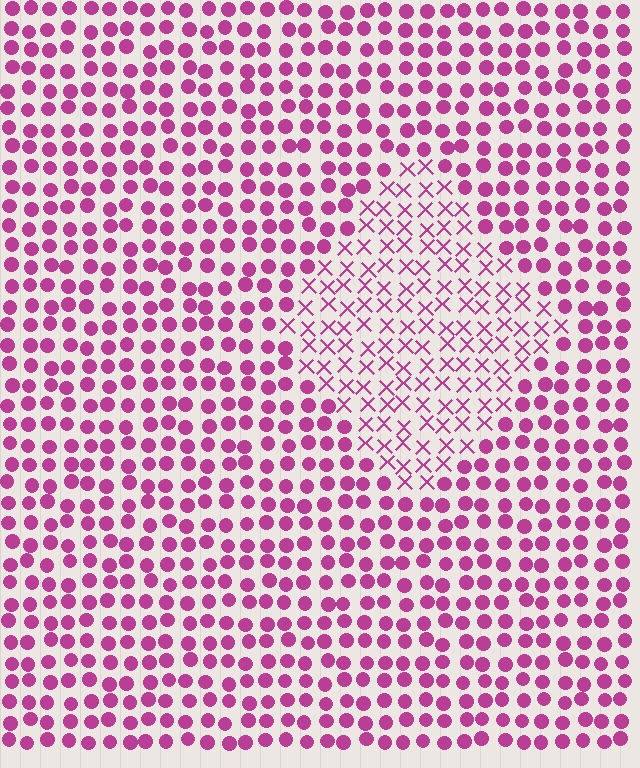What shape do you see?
I see a diamond.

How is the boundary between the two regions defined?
The boundary is defined by a change in element shape: X marks inside vs. circles outside. All elements share the same color and spacing.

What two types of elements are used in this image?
The image uses X marks inside the diamond region and circles outside it.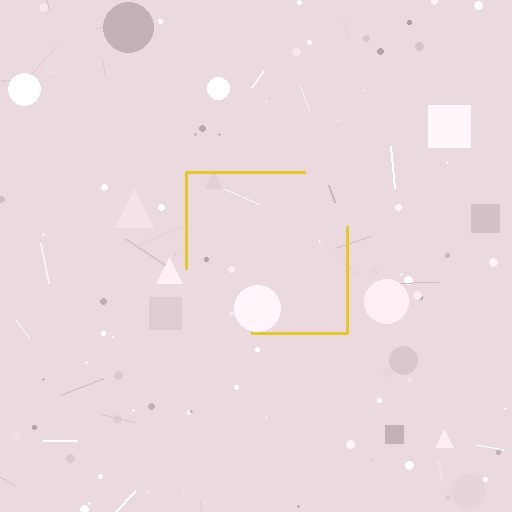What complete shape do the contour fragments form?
The contour fragments form a square.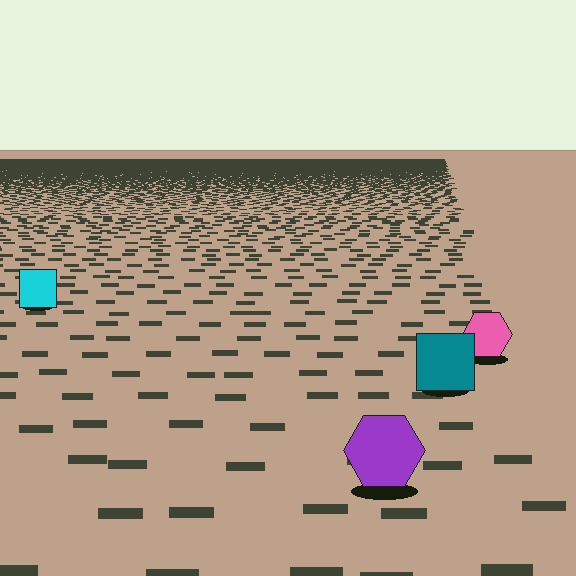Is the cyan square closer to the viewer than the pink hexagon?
No. The pink hexagon is closer — you can tell from the texture gradient: the ground texture is coarser near it.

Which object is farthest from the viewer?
The cyan square is farthest from the viewer. It appears smaller and the ground texture around it is denser.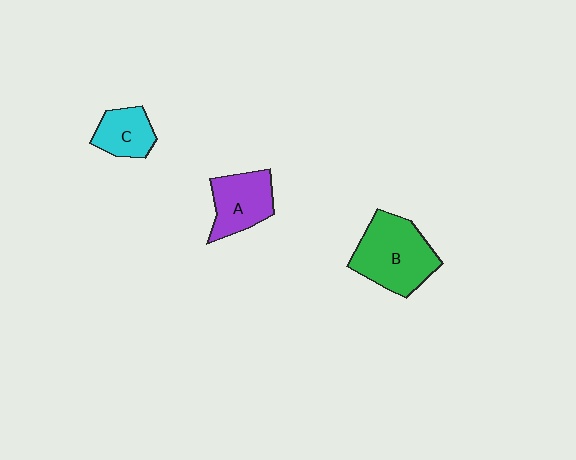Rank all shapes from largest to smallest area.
From largest to smallest: B (green), A (purple), C (cyan).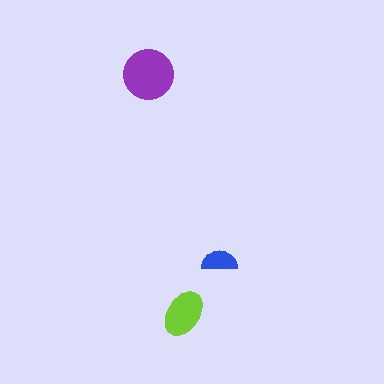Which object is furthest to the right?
The blue semicircle is rightmost.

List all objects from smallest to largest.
The blue semicircle, the lime ellipse, the purple circle.